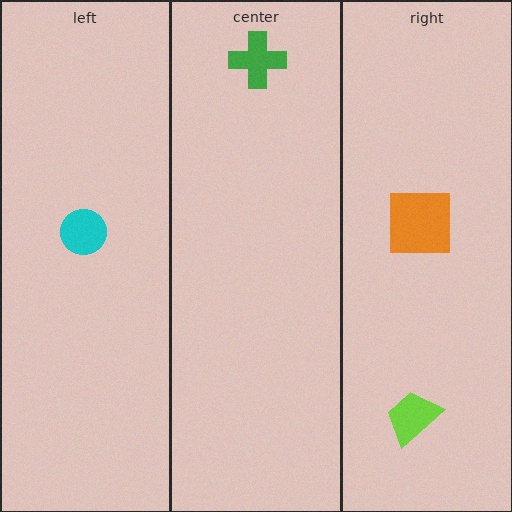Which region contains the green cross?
The center region.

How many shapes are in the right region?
2.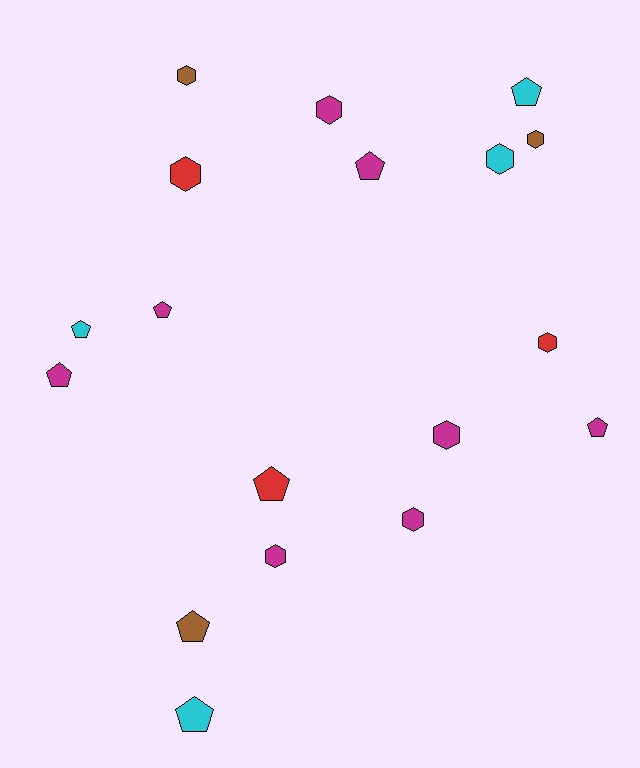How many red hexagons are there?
There are 2 red hexagons.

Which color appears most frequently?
Magenta, with 8 objects.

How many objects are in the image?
There are 18 objects.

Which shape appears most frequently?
Pentagon, with 9 objects.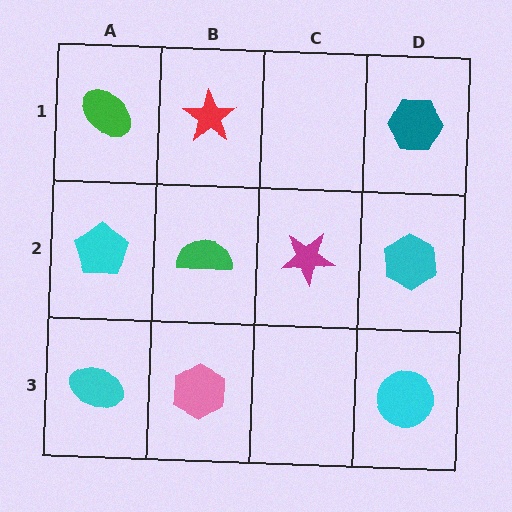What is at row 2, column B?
A green semicircle.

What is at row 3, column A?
A cyan ellipse.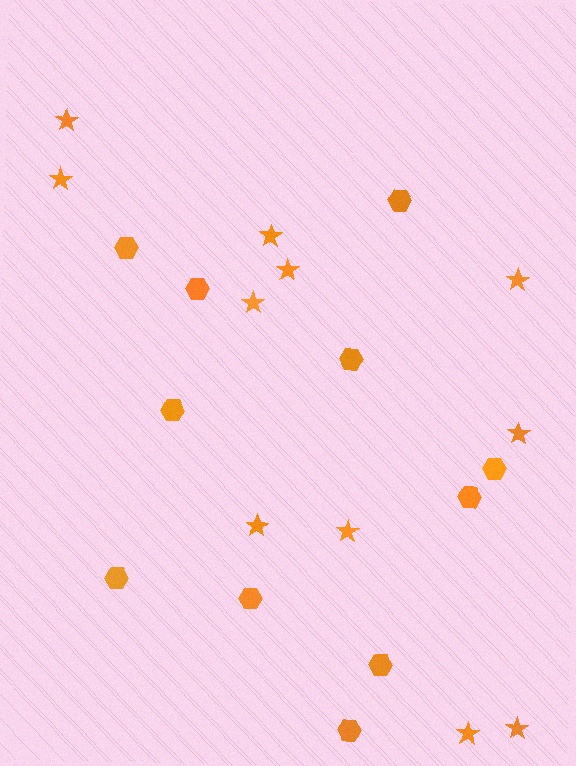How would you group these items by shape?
There are 2 groups: one group of stars (11) and one group of hexagons (11).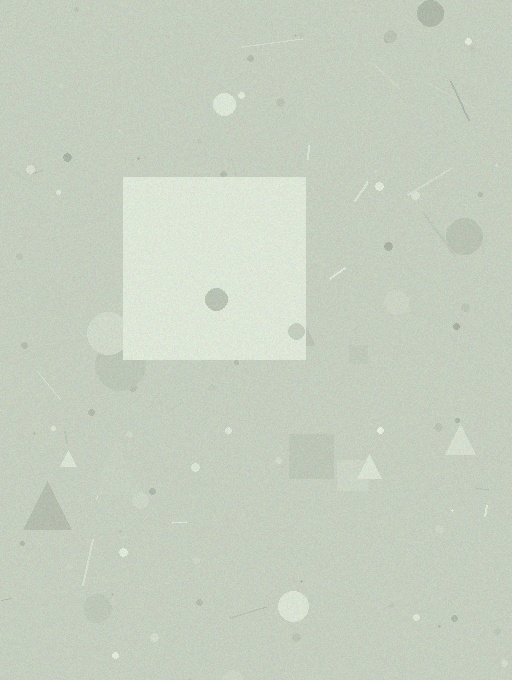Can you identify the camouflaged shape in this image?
The camouflaged shape is a square.